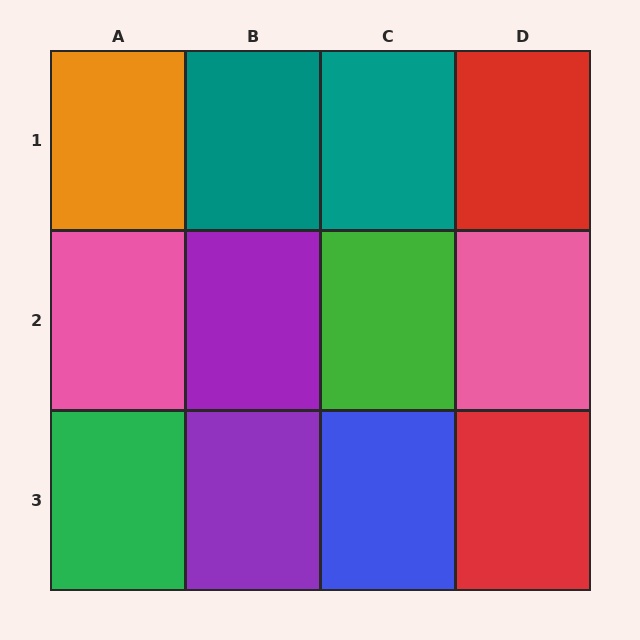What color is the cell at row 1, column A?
Orange.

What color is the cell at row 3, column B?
Purple.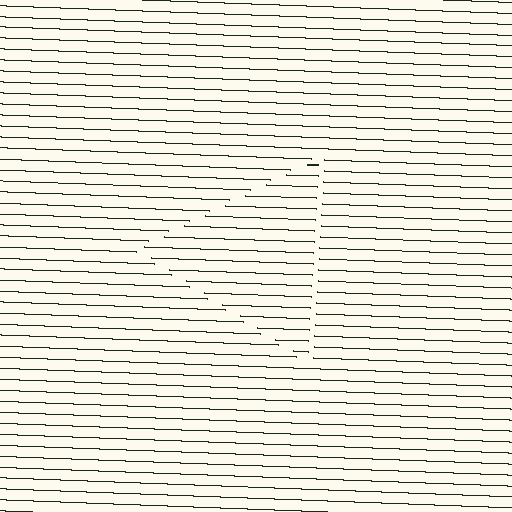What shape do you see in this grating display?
An illusory triangle. The interior of the shape contains the same grating, shifted by half a period — the contour is defined by the phase discontinuity where line-ends from the inner and outer gratings abut.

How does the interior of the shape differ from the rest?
The interior of the shape contains the same grating, shifted by half a period — the contour is defined by the phase discontinuity where line-ends from the inner and outer gratings abut.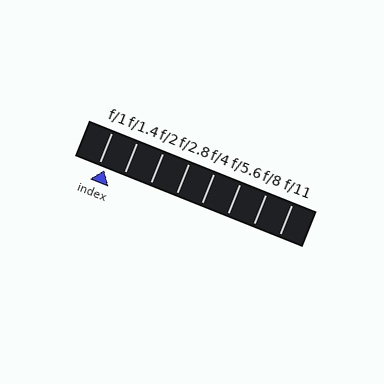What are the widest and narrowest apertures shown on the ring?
The widest aperture shown is f/1 and the narrowest is f/11.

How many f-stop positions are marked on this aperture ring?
There are 8 f-stop positions marked.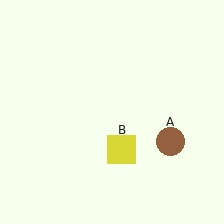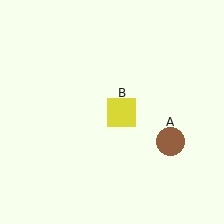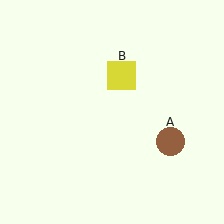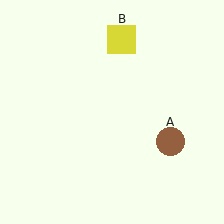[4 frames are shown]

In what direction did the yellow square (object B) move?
The yellow square (object B) moved up.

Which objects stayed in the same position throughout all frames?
Brown circle (object A) remained stationary.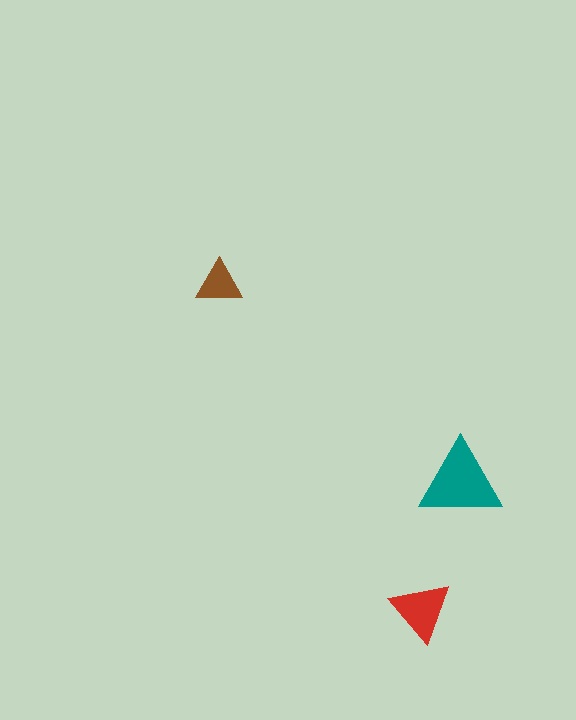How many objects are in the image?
There are 3 objects in the image.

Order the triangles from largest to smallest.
the teal one, the red one, the brown one.